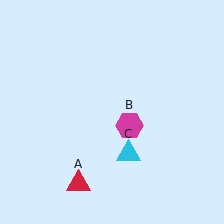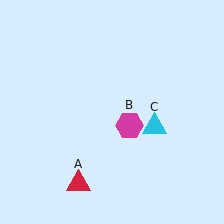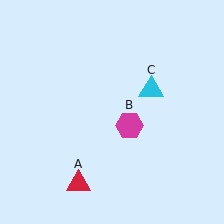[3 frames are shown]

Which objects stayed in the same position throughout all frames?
Red triangle (object A) and magenta hexagon (object B) remained stationary.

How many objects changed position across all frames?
1 object changed position: cyan triangle (object C).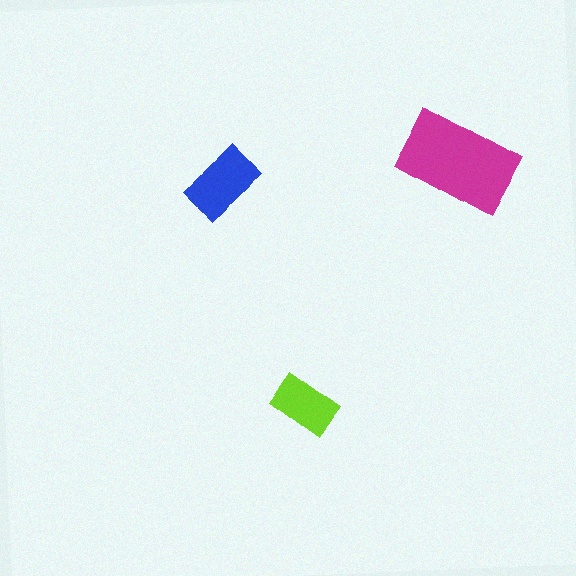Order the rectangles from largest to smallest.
the magenta one, the blue one, the lime one.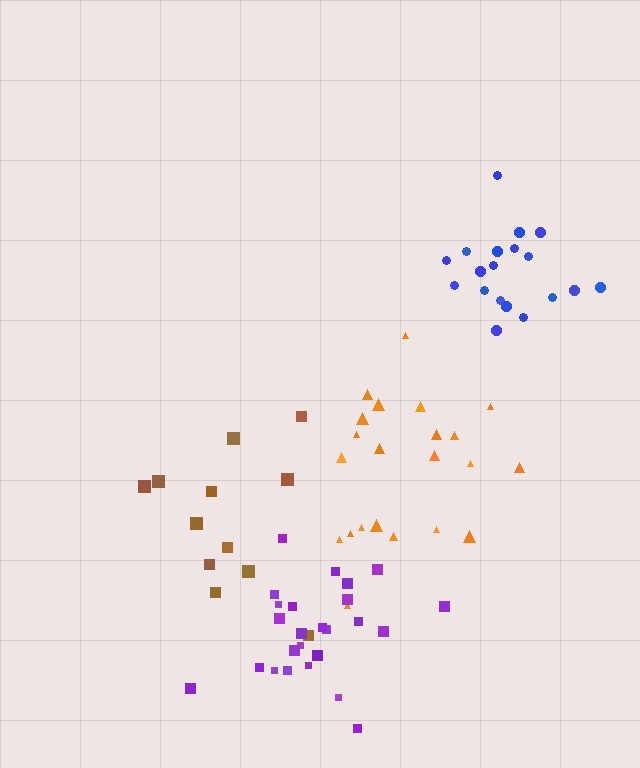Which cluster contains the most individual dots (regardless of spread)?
Purple (26).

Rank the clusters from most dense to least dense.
blue, purple, orange, brown.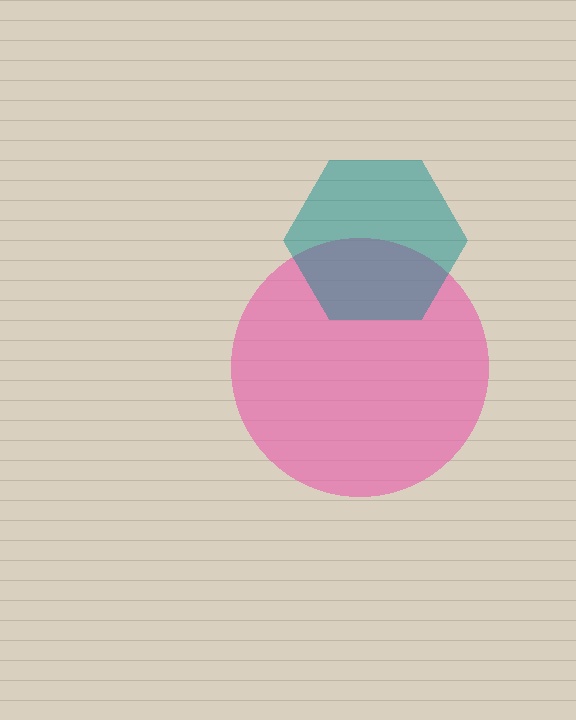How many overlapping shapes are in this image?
There are 2 overlapping shapes in the image.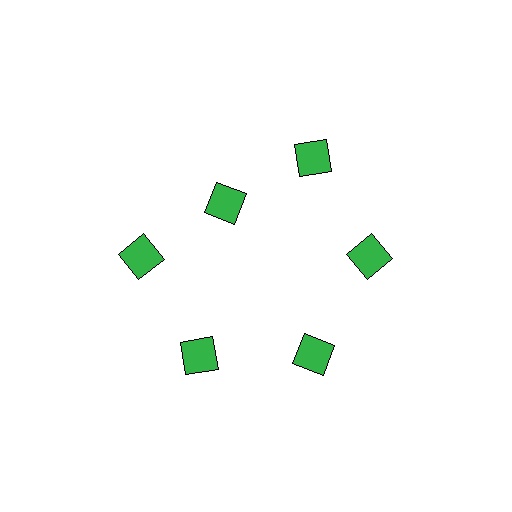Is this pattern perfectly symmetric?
No. The 6 green diamonds are arranged in a ring, but one element near the 11 o'clock position is pulled inward toward the center, breaking the 6-fold rotational symmetry.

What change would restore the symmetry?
The symmetry would be restored by moving it outward, back onto the ring so that all 6 diamonds sit at equal angles and equal distance from the center.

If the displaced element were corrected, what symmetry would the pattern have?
It would have 6-fold rotational symmetry — the pattern would map onto itself every 60 degrees.